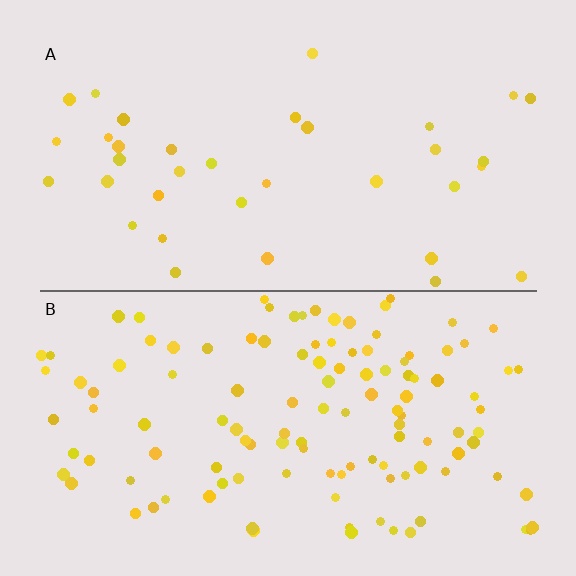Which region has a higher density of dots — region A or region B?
B (the bottom).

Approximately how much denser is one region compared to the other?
Approximately 3.4× — region B over region A.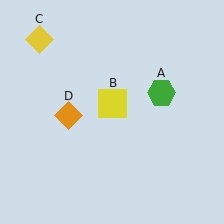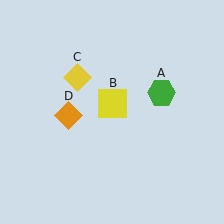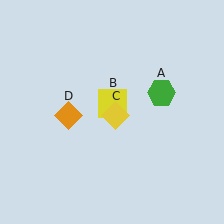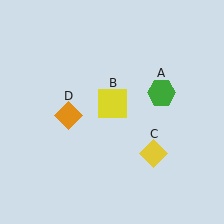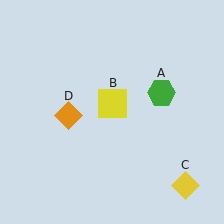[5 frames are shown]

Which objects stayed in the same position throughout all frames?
Green hexagon (object A) and yellow square (object B) and orange diamond (object D) remained stationary.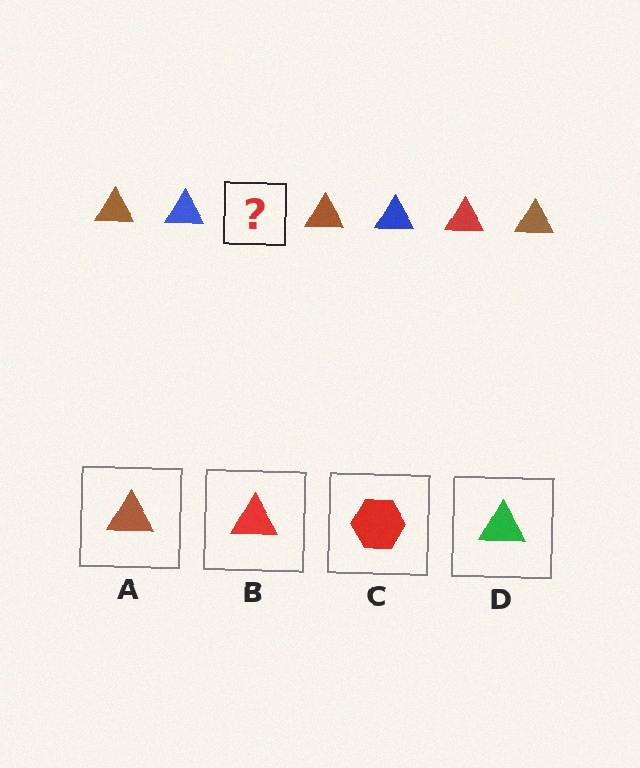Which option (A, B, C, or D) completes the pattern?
B.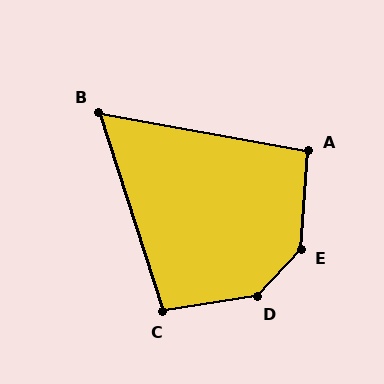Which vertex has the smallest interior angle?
B, at approximately 62 degrees.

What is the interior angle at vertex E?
Approximately 141 degrees (obtuse).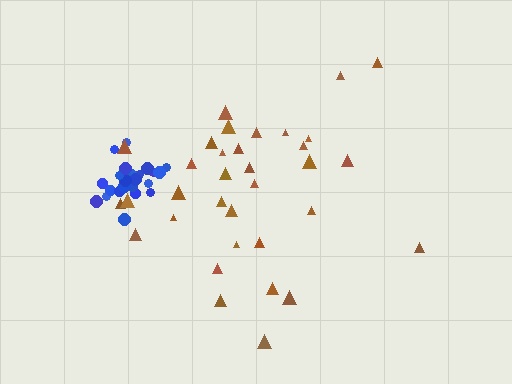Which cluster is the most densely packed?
Blue.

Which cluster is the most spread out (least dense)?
Brown.